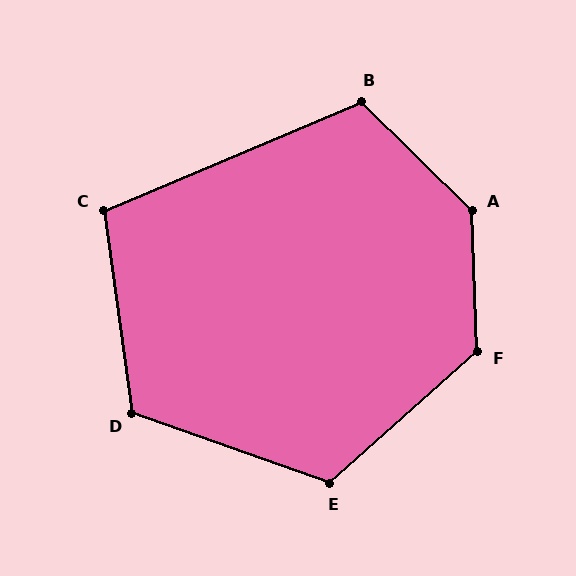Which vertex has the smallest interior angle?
C, at approximately 105 degrees.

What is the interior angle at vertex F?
Approximately 130 degrees (obtuse).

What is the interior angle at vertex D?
Approximately 118 degrees (obtuse).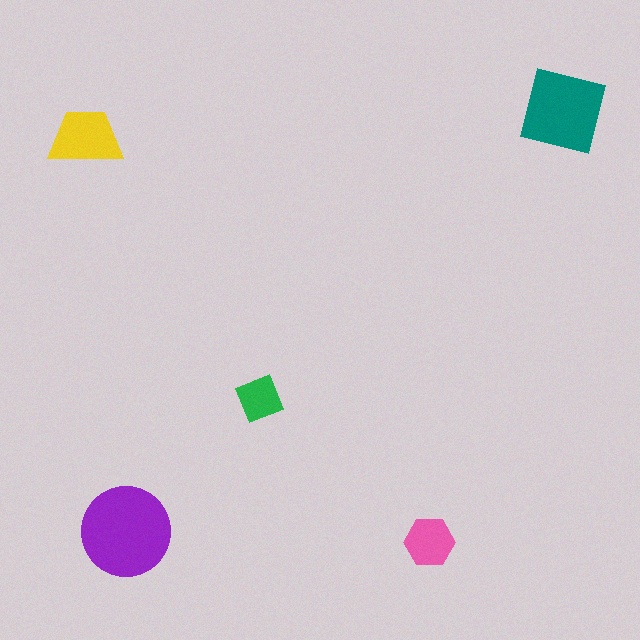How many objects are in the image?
There are 5 objects in the image.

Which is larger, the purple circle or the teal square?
The purple circle.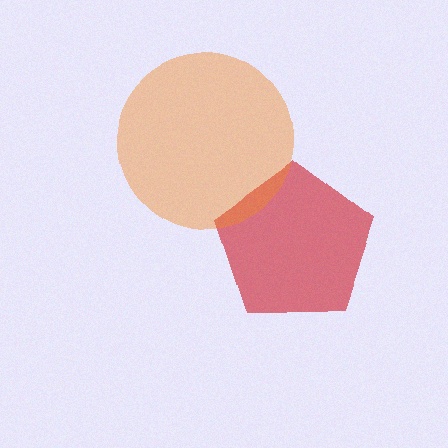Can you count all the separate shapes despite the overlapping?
Yes, there are 2 separate shapes.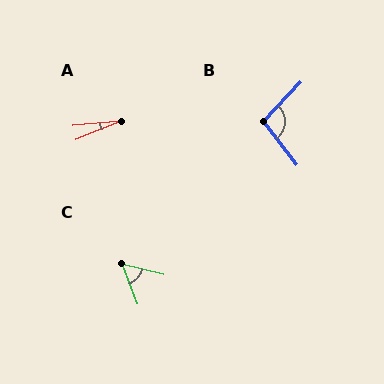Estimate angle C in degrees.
Approximately 55 degrees.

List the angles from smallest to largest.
A (18°), C (55°), B (99°).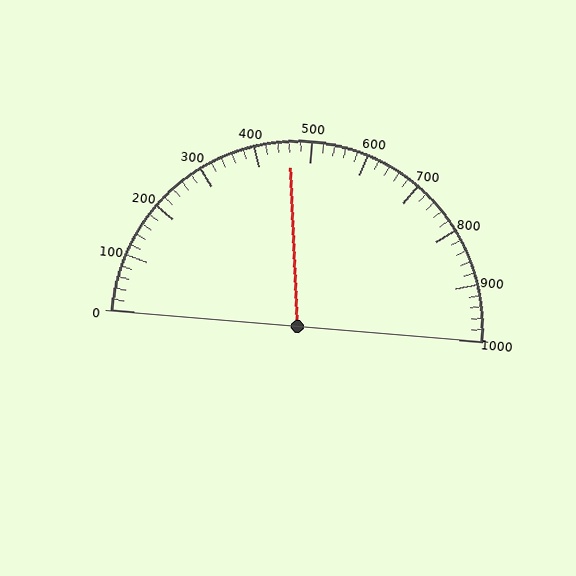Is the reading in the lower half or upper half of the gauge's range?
The reading is in the lower half of the range (0 to 1000).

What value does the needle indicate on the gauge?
The needle indicates approximately 460.